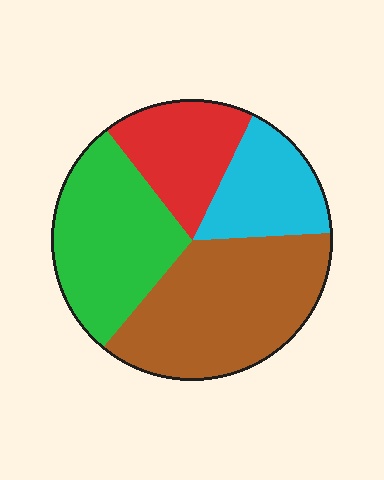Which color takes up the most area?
Brown, at roughly 35%.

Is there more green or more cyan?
Green.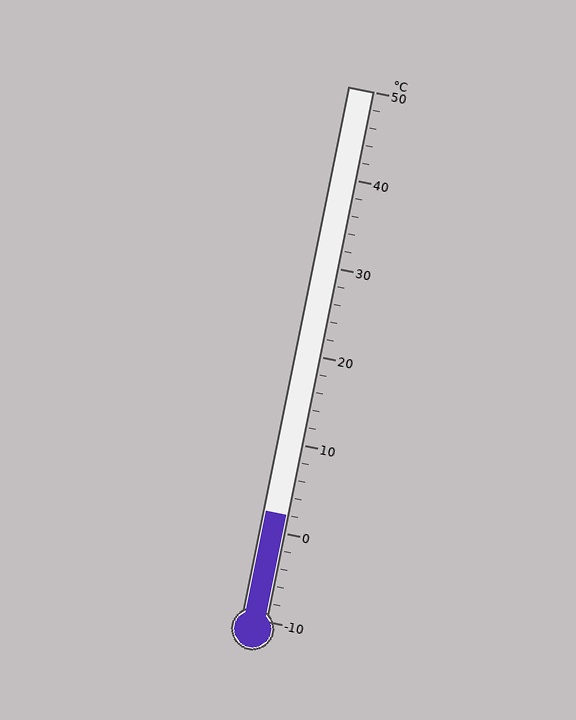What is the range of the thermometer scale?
The thermometer scale ranges from -10°C to 50°C.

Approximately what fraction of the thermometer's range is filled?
The thermometer is filled to approximately 20% of its range.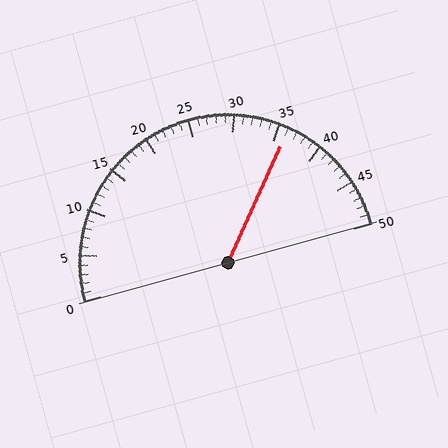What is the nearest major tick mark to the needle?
The nearest major tick mark is 35.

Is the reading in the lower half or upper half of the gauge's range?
The reading is in the upper half of the range (0 to 50).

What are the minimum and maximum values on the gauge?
The gauge ranges from 0 to 50.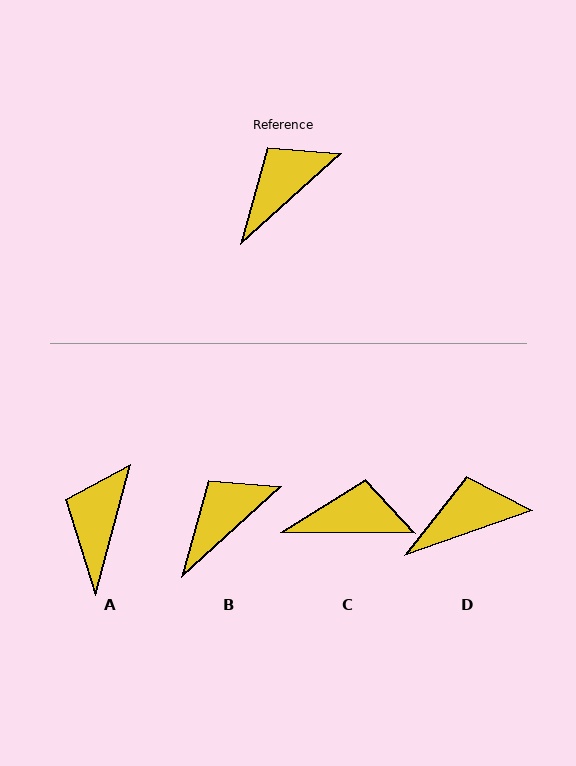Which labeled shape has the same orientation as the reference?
B.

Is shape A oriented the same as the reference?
No, it is off by about 33 degrees.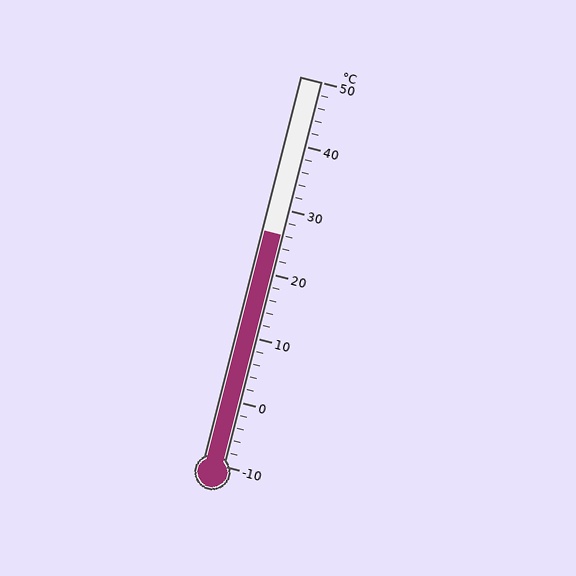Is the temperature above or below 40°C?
The temperature is below 40°C.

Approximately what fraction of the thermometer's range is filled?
The thermometer is filled to approximately 60% of its range.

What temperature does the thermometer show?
The thermometer shows approximately 26°C.